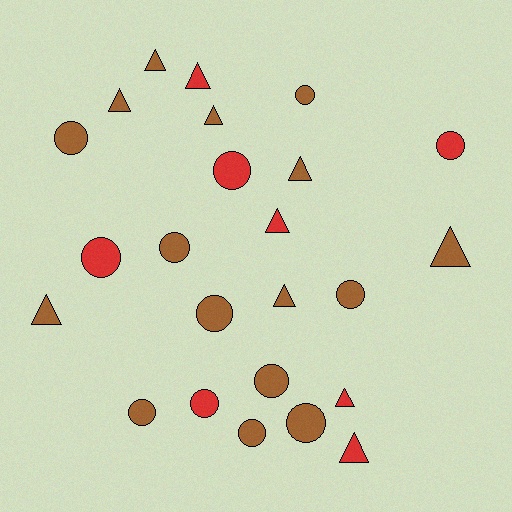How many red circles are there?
There are 4 red circles.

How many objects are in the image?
There are 24 objects.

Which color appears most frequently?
Brown, with 16 objects.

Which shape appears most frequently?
Circle, with 13 objects.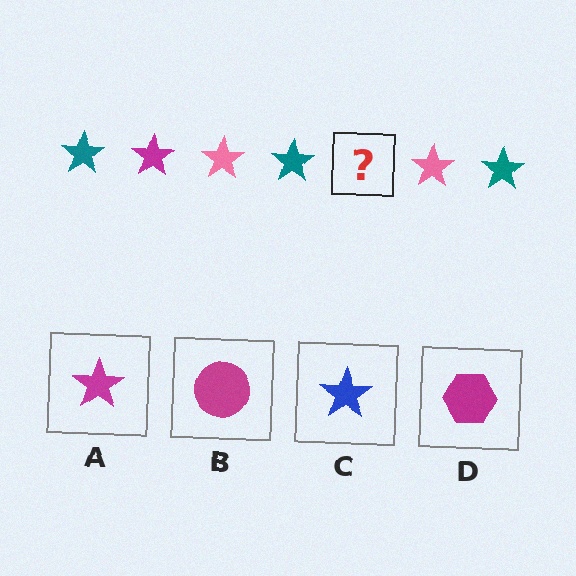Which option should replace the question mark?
Option A.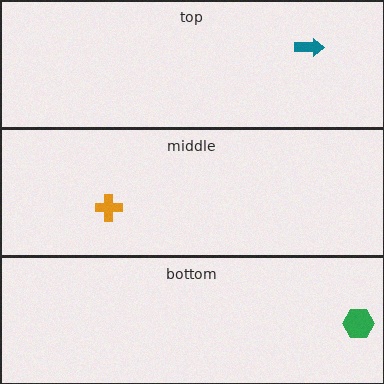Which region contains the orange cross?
The middle region.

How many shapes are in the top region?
1.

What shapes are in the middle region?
The orange cross.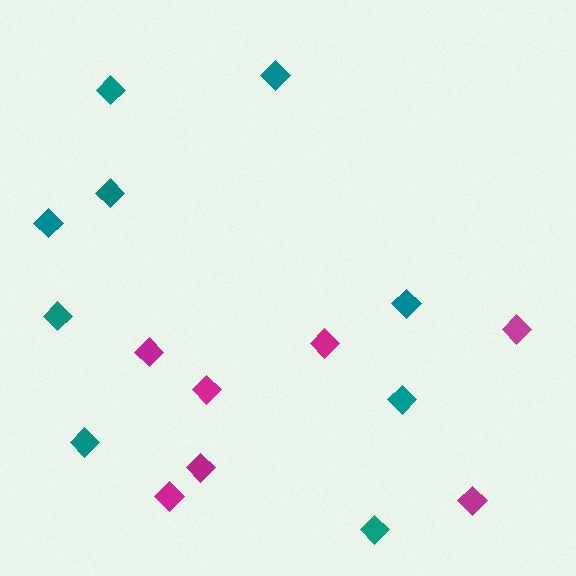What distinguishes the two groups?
There are 2 groups: one group of magenta diamonds (7) and one group of teal diamonds (9).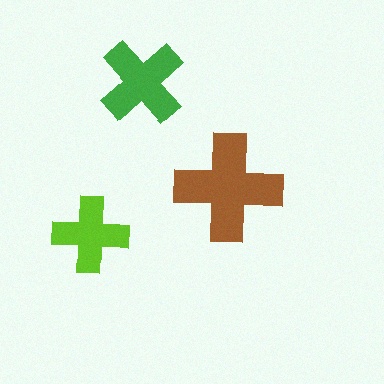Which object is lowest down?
The lime cross is bottommost.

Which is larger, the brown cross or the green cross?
The brown one.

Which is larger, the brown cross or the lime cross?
The brown one.